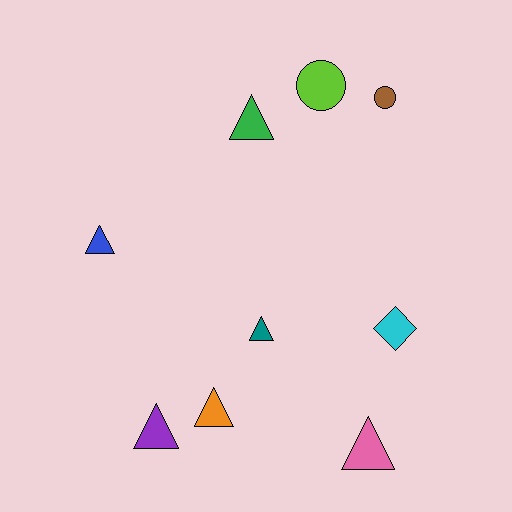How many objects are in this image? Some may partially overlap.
There are 9 objects.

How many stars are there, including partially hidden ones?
There are no stars.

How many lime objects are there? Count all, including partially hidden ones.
There is 1 lime object.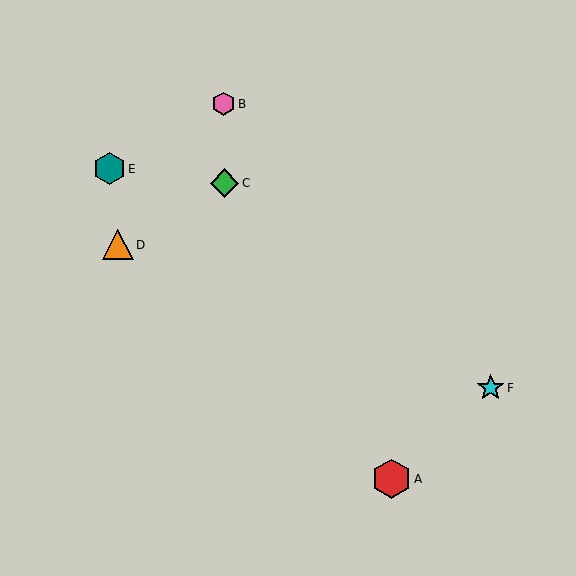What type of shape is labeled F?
Shape F is a cyan star.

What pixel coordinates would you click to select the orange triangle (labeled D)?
Click at (118, 245) to select the orange triangle D.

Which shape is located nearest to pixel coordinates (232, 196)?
The green diamond (labeled C) at (225, 183) is nearest to that location.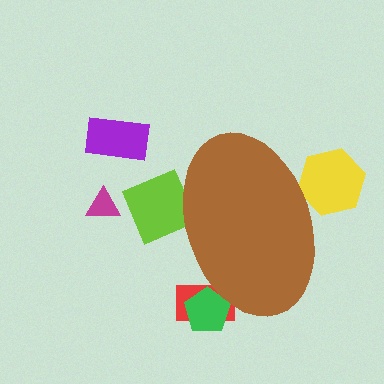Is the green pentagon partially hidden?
Yes, the green pentagon is partially hidden behind the brown ellipse.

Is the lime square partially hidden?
Yes, the lime square is partially hidden behind the brown ellipse.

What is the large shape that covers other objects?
A brown ellipse.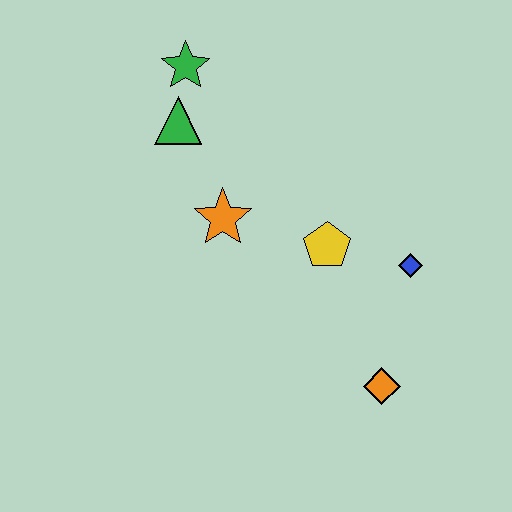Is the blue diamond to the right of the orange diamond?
Yes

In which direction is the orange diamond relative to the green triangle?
The orange diamond is below the green triangle.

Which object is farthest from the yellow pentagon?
The green star is farthest from the yellow pentagon.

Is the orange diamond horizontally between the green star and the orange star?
No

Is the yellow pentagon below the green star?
Yes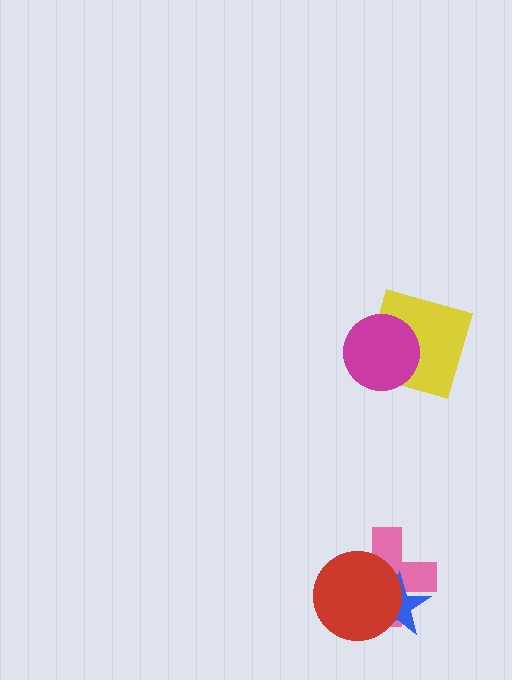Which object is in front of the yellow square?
The magenta circle is in front of the yellow square.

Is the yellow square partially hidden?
Yes, it is partially covered by another shape.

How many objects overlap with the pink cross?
2 objects overlap with the pink cross.